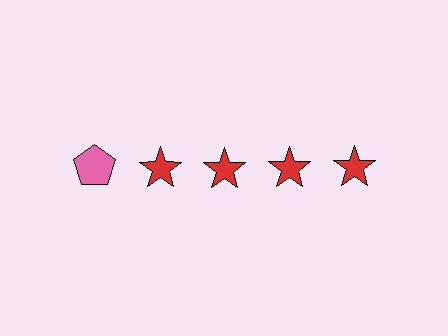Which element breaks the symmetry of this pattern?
The pink pentagon in the top row, leftmost column breaks the symmetry. All other shapes are red stars.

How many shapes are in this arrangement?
There are 5 shapes arranged in a grid pattern.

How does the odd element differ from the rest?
It differs in both color (pink instead of red) and shape (pentagon instead of star).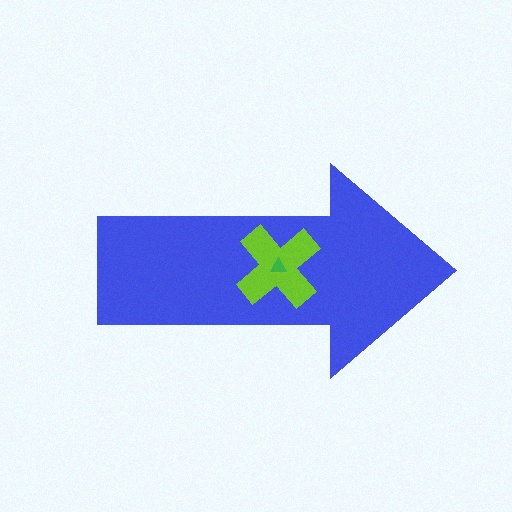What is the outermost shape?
The blue arrow.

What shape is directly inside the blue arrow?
The lime cross.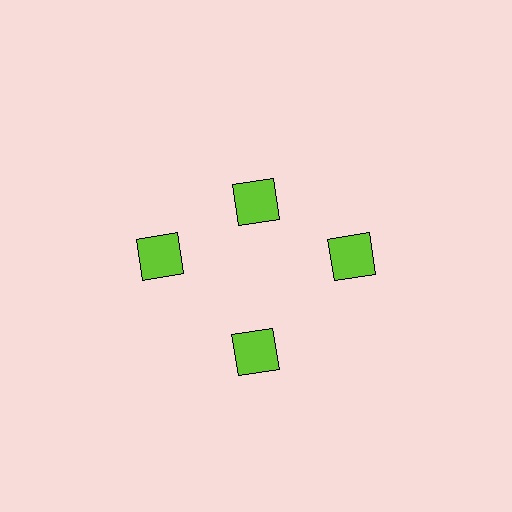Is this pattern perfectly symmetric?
No. The 4 lime squares are arranged in a ring, but one element near the 12 o'clock position is pulled inward toward the center, breaking the 4-fold rotational symmetry.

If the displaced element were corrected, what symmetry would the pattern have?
It would have 4-fold rotational symmetry — the pattern would map onto itself every 90 degrees.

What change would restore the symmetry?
The symmetry would be restored by moving it outward, back onto the ring so that all 4 squares sit at equal angles and equal distance from the center.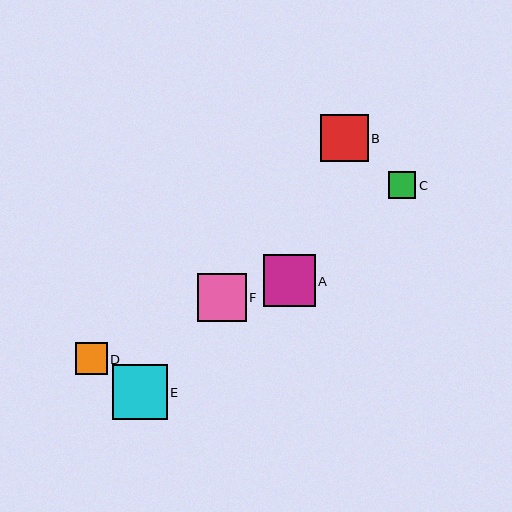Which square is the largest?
Square E is the largest with a size of approximately 54 pixels.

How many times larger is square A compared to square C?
Square A is approximately 2.0 times the size of square C.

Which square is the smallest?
Square C is the smallest with a size of approximately 27 pixels.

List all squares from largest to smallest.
From largest to smallest: E, A, F, B, D, C.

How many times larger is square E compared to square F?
Square E is approximately 1.1 times the size of square F.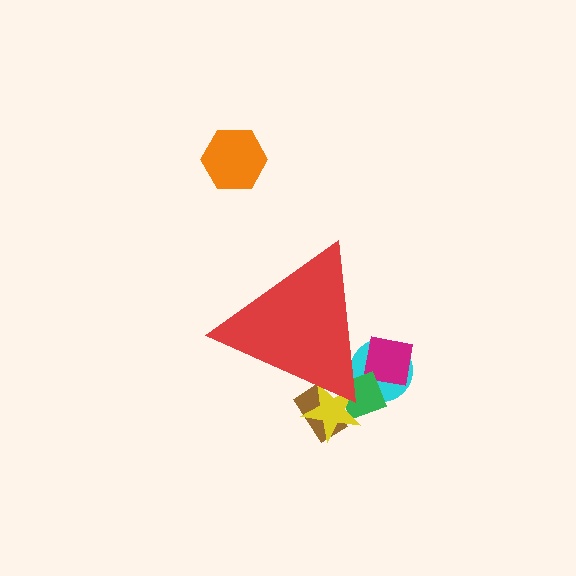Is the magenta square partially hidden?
Yes, the magenta square is partially hidden behind the red triangle.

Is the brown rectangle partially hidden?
Yes, the brown rectangle is partially hidden behind the red triangle.